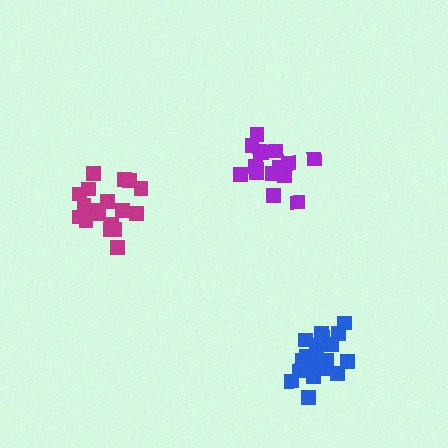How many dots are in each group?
Group 1: 16 dots, Group 2: 19 dots, Group 3: 19 dots (54 total).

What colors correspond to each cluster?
The clusters are colored: purple, blue, magenta.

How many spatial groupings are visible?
There are 3 spatial groupings.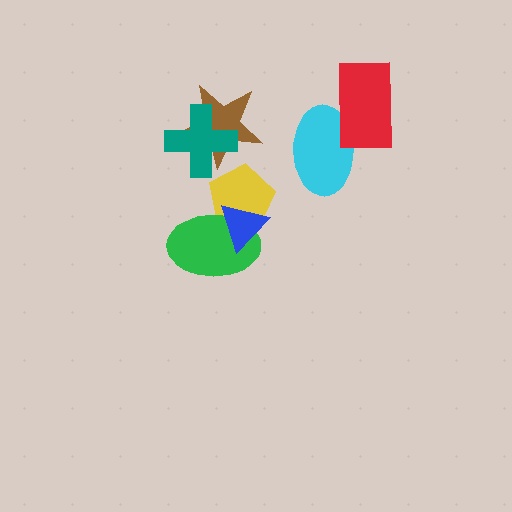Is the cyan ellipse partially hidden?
Yes, it is partially covered by another shape.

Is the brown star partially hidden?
Yes, it is partially covered by another shape.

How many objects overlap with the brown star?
1 object overlaps with the brown star.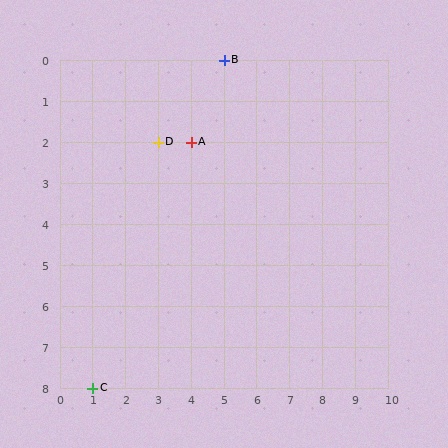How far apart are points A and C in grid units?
Points A and C are 3 columns and 6 rows apart (about 6.7 grid units diagonally).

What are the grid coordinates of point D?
Point D is at grid coordinates (3, 2).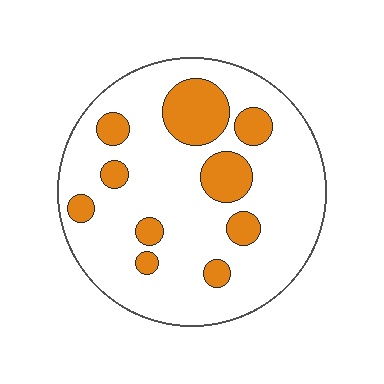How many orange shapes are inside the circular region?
10.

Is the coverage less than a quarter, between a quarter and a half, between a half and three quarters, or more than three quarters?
Less than a quarter.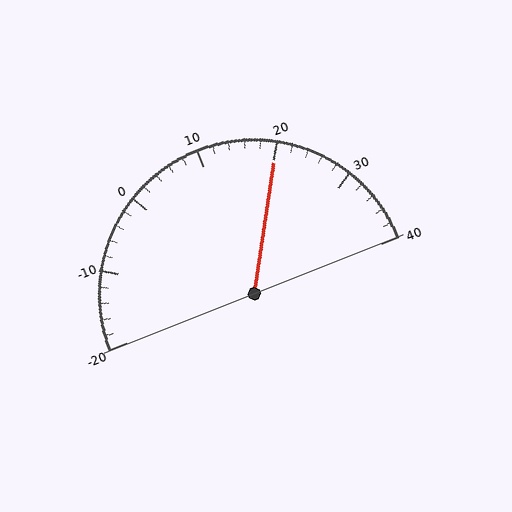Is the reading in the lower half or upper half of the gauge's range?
The reading is in the upper half of the range (-20 to 40).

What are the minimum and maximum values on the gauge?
The gauge ranges from -20 to 40.